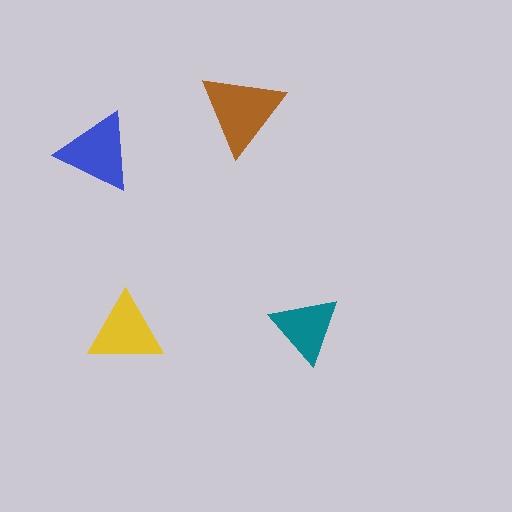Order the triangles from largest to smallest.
the brown one, the blue one, the yellow one, the teal one.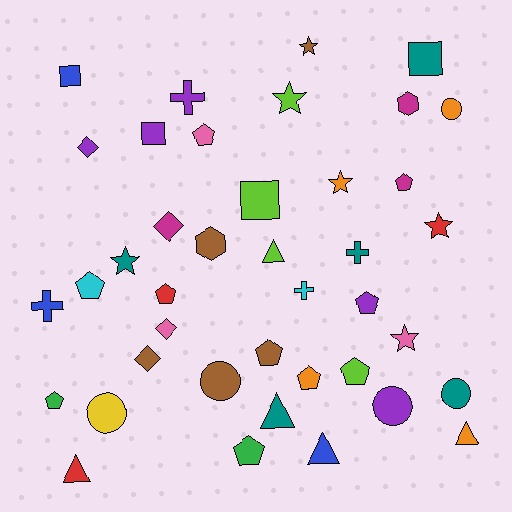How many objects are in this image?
There are 40 objects.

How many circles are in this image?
There are 5 circles.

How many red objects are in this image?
There are 3 red objects.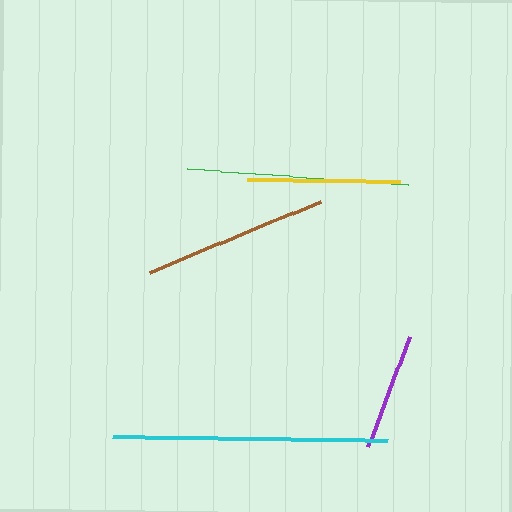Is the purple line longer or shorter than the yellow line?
The yellow line is longer than the purple line.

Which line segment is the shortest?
The purple line is the shortest at approximately 118 pixels.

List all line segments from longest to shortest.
From longest to shortest: cyan, green, brown, yellow, purple.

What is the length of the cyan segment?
The cyan segment is approximately 275 pixels long.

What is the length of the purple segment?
The purple segment is approximately 118 pixels long.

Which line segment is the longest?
The cyan line is the longest at approximately 275 pixels.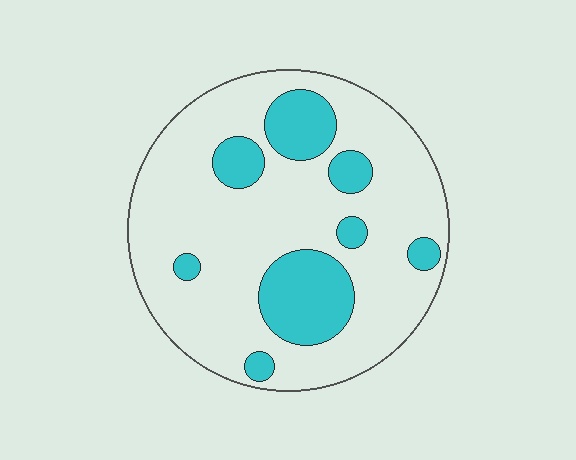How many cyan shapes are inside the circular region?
8.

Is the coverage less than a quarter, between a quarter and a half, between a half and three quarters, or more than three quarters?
Less than a quarter.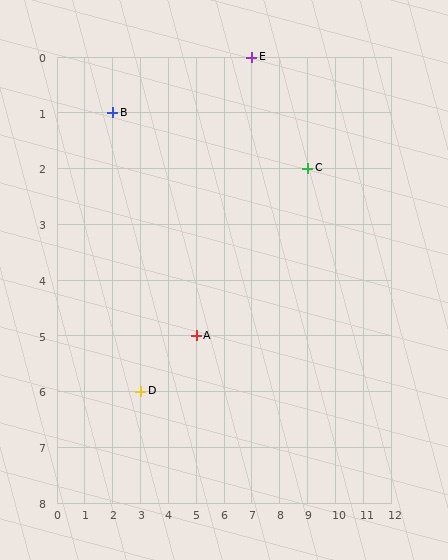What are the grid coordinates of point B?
Point B is at grid coordinates (2, 1).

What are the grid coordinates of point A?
Point A is at grid coordinates (5, 5).